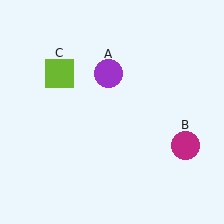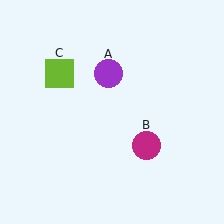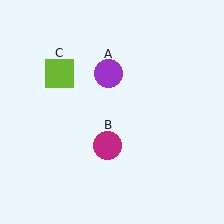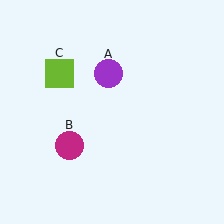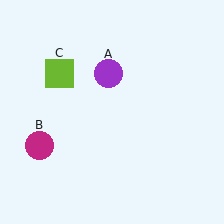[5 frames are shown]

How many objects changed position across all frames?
1 object changed position: magenta circle (object B).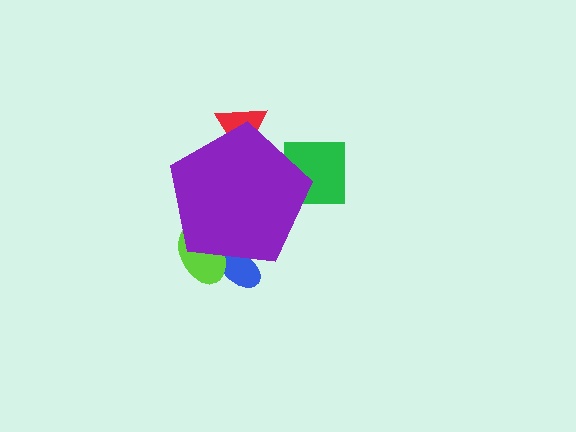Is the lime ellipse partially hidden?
Yes, the lime ellipse is partially hidden behind the purple pentagon.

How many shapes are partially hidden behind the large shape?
4 shapes are partially hidden.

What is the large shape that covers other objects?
A purple pentagon.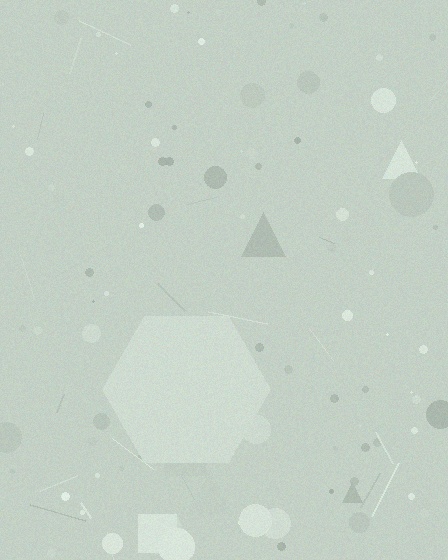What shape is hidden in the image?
A hexagon is hidden in the image.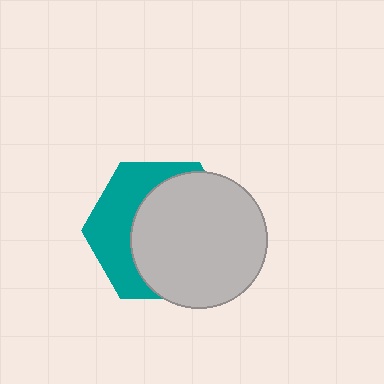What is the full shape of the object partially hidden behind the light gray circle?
The partially hidden object is a teal hexagon.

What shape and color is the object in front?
The object in front is a light gray circle.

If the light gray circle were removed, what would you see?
You would see the complete teal hexagon.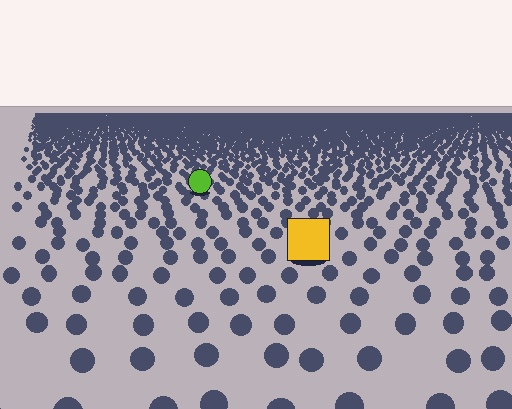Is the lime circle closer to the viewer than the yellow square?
No. The yellow square is closer — you can tell from the texture gradient: the ground texture is coarser near it.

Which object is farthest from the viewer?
The lime circle is farthest from the viewer. It appears smaller and the ground texture around it is denser.